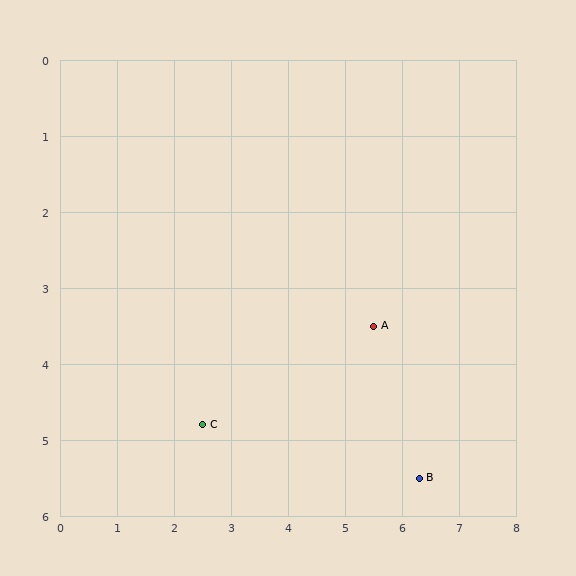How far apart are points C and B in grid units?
Points C and B are about 3.9 grid units apart.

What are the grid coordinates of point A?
Point A is at approximately (5.5, 3.5).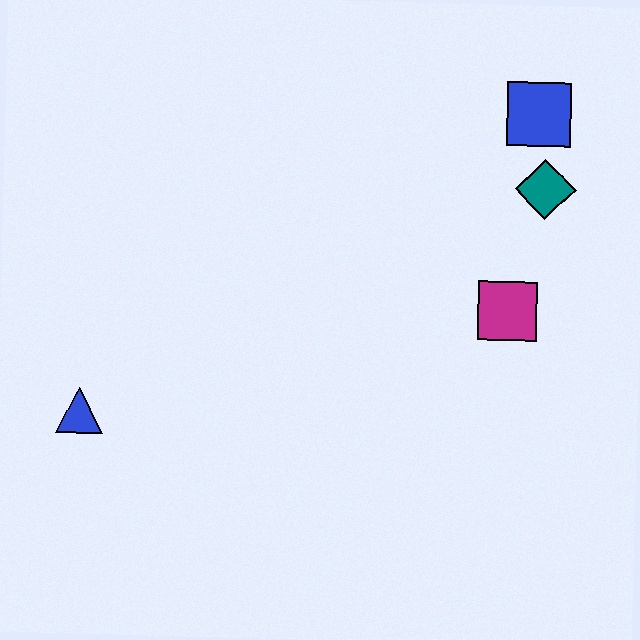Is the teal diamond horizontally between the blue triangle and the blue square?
No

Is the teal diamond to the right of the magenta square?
Yes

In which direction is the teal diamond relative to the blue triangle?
The teal diamond is to the right of the blue triangle.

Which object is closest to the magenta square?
The teal diamond is closest to the magenta square.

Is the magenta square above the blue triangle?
Yes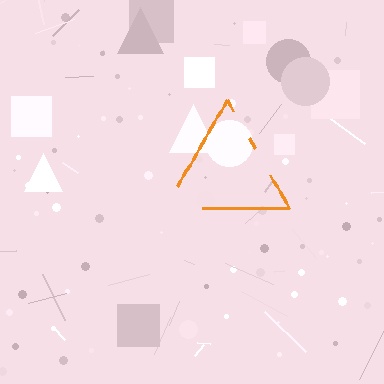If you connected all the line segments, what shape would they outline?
They would outline a triangle.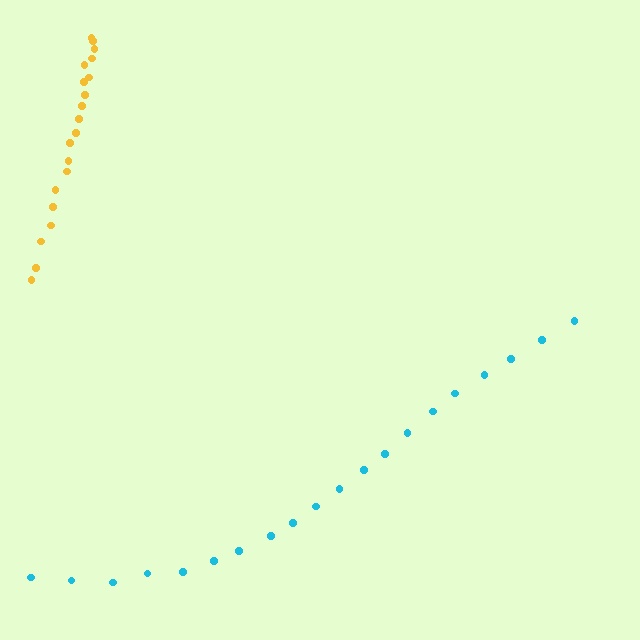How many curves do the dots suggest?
There are 2 distinct paths.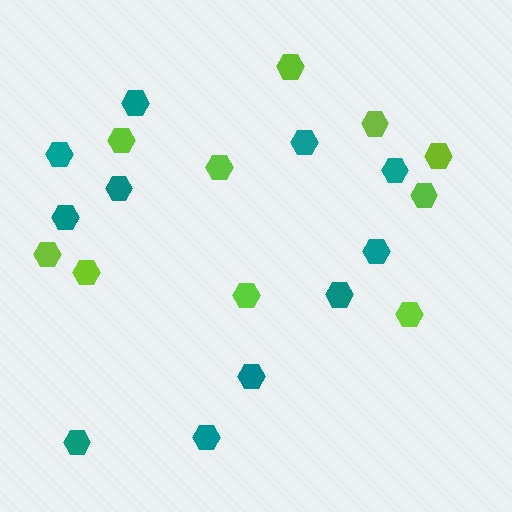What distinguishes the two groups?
There are 2 groups: one group of lime hexagons (10) and one group of teal hexagons (11).